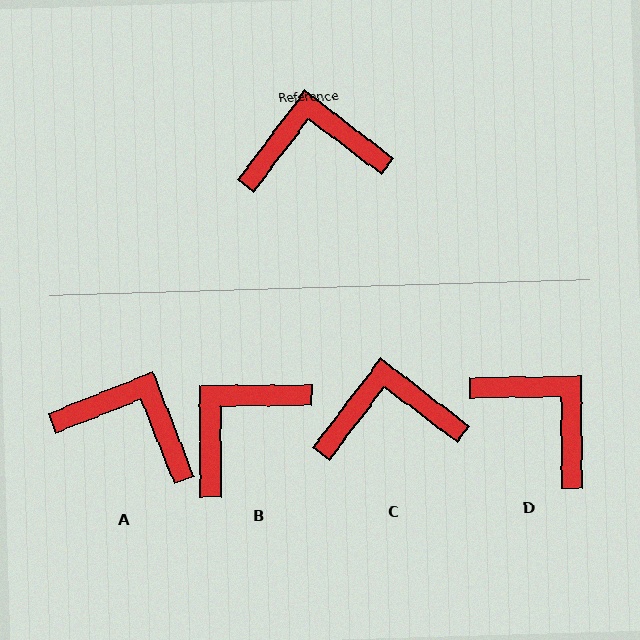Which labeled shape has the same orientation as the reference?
C.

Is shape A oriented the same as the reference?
No, it is off by about 31 degrees.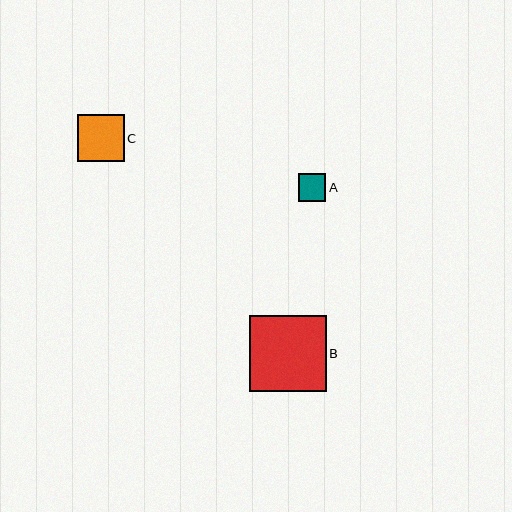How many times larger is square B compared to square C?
Square B is approximately 1.6 times the size of square C.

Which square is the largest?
Square B is the largest with a size of approximately 76 pixels.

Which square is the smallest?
Square A is the smallest with a size of approximately 28 pixels.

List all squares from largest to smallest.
From largest to smallest: B, C, A.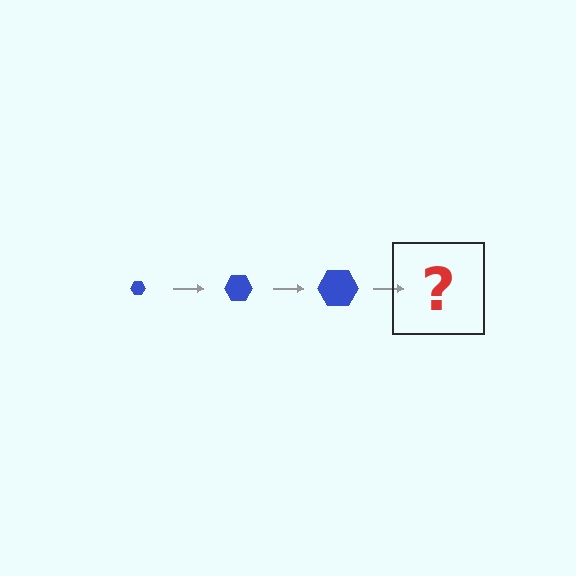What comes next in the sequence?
The next element should be a blue hexagon, larger than the previous one.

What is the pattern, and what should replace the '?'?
The pattern is that the hexagon gets progressively larger each step. The '?' should be a blue hexagon, larger than the previous one.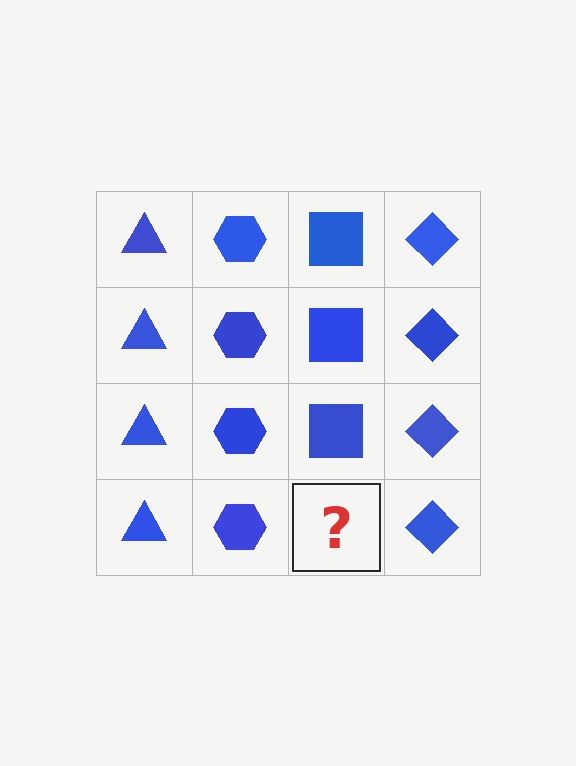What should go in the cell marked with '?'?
The missing cell should contain a blue square.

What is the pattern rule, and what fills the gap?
The rule is that each column has a consistent shape. The gap should be filled with a blue square.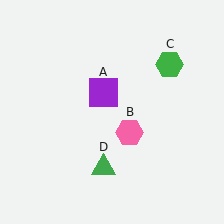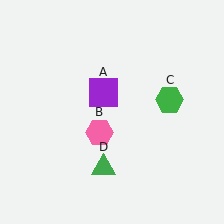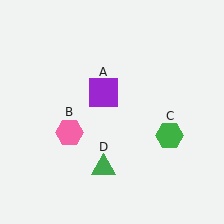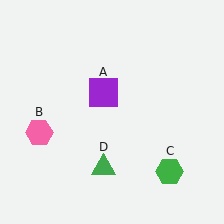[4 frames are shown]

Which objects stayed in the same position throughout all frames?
Purple square (object A) and green triangle (object D) remained stationary.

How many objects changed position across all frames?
2 objects changed position: pink hexagon (object B), green hexagon (object C).